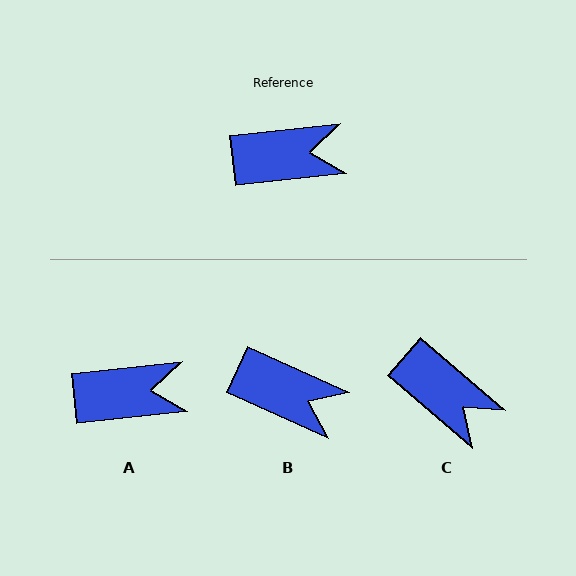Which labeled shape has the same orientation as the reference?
A.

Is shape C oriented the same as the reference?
No, it is off by about 47 degrees.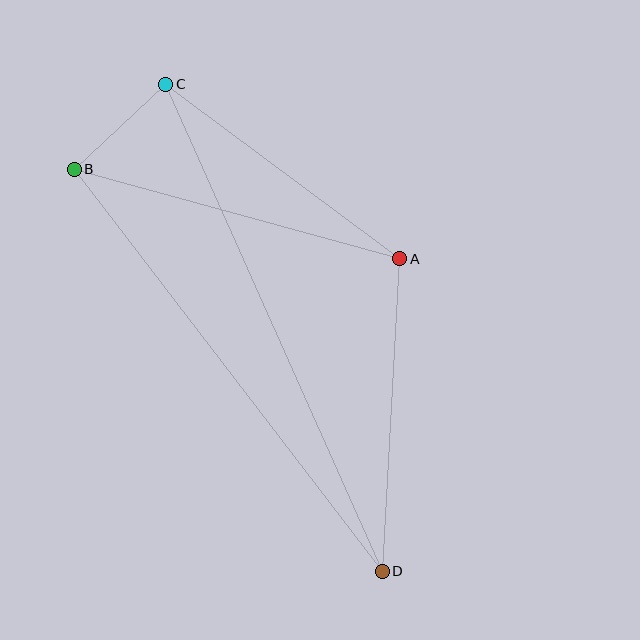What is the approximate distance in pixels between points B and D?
The distance between B and D is approximately 506 pixels.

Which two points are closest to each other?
Points B and C are closest to each other.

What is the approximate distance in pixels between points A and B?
The distance between A and B is approximately 337 pixels.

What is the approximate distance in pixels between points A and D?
The distance between A and D is approximately 313 pixels.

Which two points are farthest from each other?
Points C and D are farthest from each other.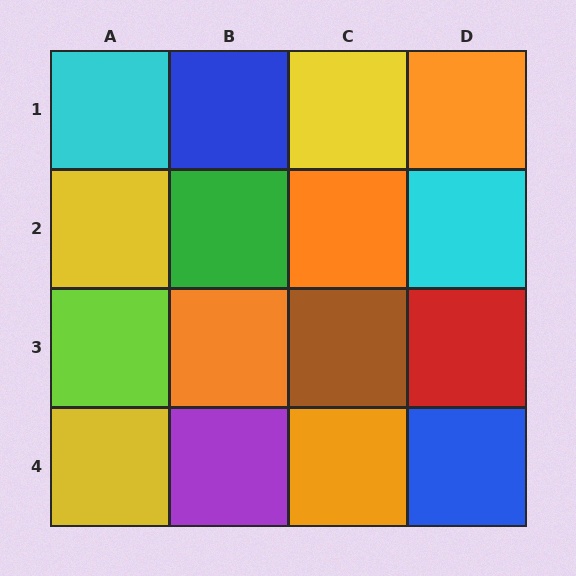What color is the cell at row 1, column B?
Blue.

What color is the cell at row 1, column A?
Cyan.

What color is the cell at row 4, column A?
Yellow.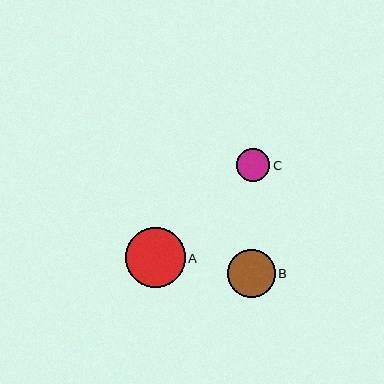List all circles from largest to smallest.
From largest to smallest: A, B, C.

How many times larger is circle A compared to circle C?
Circle A is approximately 1.8 times the size of circle C.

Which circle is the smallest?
Circle C is the smallest with a size of approximately 33 pixels.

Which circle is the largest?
Circle A is the largest with a size of approximately 60 pixels.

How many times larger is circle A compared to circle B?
Circle A is approximately 1.2 times the size of circle B.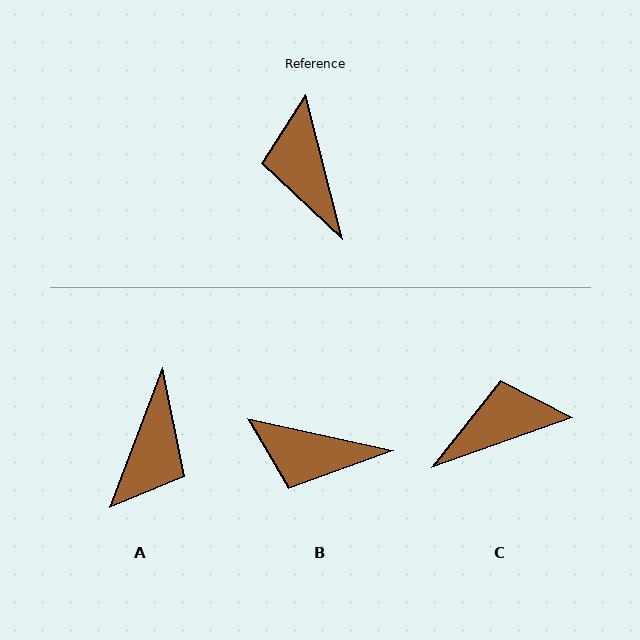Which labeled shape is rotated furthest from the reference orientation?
A, about 145 degrees away.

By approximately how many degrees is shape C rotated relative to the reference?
Approximately 85 degrees clockwise.